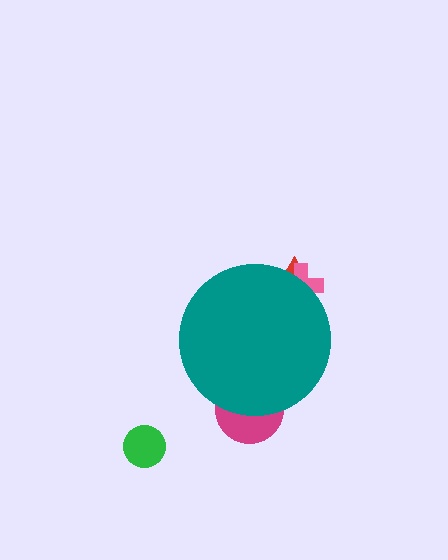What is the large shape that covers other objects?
A teal circle.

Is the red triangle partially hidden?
Yes, the red triangle is partially hidden behind the teal circle.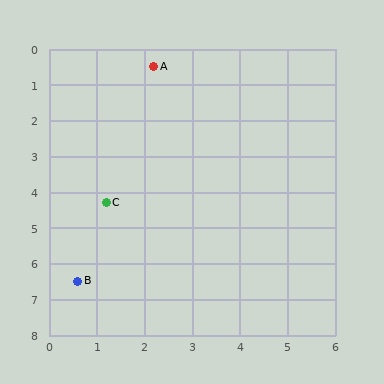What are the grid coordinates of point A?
Point A is at approximately (2.2, 0.5).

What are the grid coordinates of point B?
Point B is at approximately (0.6, 6.5).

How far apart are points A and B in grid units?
Points A and B are about 6.2 grid units apart.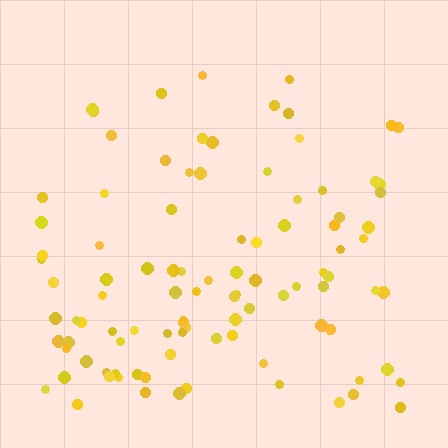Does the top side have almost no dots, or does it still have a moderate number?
Still a moderate number, just noticeably fewer than the bottom.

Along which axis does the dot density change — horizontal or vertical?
Vertical.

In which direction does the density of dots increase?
From top to bottom, with the bottom side densest.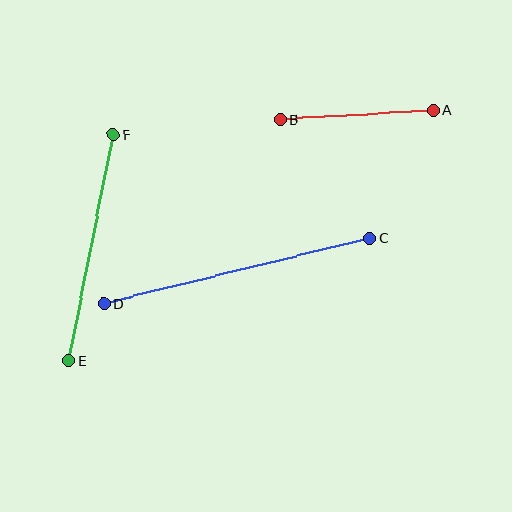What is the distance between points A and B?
The distance is approximately 153 pixels.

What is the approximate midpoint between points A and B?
The midpoint is at approximately (357, 115) pixels.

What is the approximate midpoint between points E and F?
The midpoint is at approximately (91, 248) pixels.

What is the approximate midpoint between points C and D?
The midpoint is at approximately (237, 271) pixels.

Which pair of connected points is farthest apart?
Points C and D are farthest apart.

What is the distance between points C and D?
The distance is approximately 274 pixels.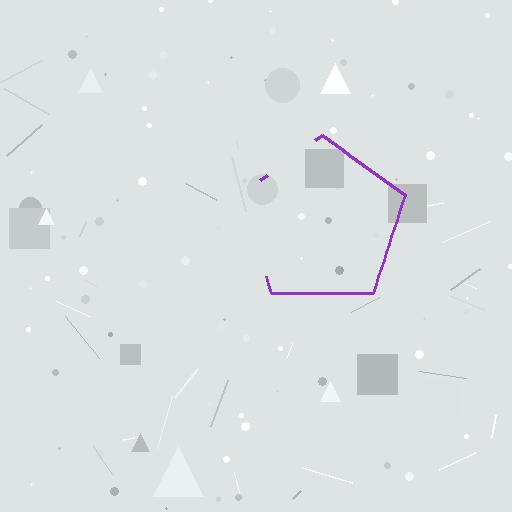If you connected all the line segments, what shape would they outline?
They would outline a pentagon.